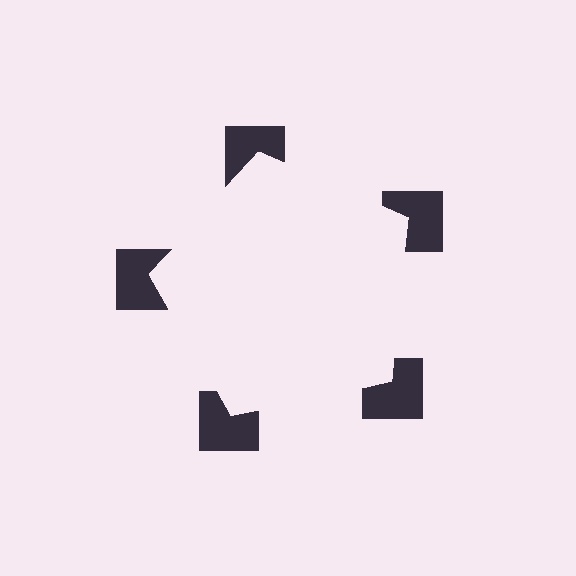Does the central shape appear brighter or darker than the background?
It typically appears slightly brighter than the background, even though no actual brightness change is drawn.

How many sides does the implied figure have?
5 sides.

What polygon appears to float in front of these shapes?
An illusory pentagon — its edges are inferred from the aligned wedge cuts in the notched squares, not physically drawn.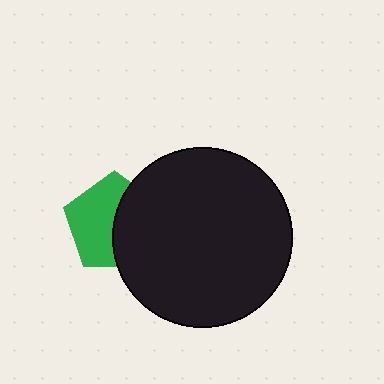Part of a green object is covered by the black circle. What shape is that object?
It is a pentagon.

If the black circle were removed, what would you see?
You would see the complete green pentagon.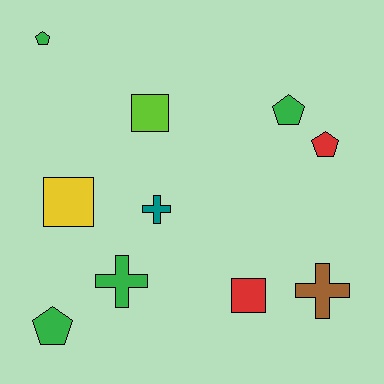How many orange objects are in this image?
There are no orange objects.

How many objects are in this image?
There are 10 objects.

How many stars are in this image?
There are no stars.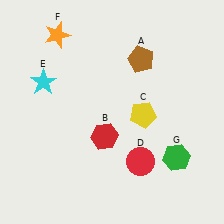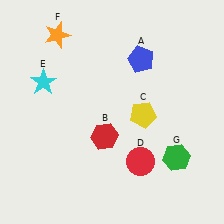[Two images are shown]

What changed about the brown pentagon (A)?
In Image 1, A is brown. In Image 2, it changed to blue.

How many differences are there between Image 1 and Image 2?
There is 1 difference between the two images.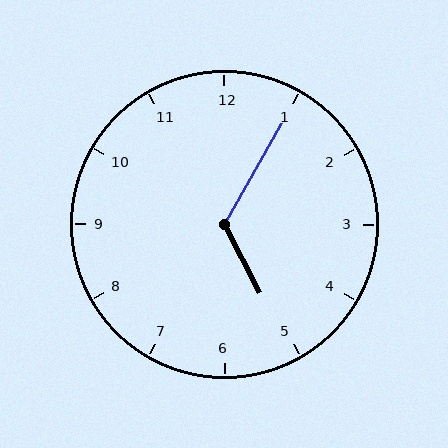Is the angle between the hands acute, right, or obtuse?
It is obtuse.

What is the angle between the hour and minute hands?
Approximately 122 degrees.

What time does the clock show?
5:05.